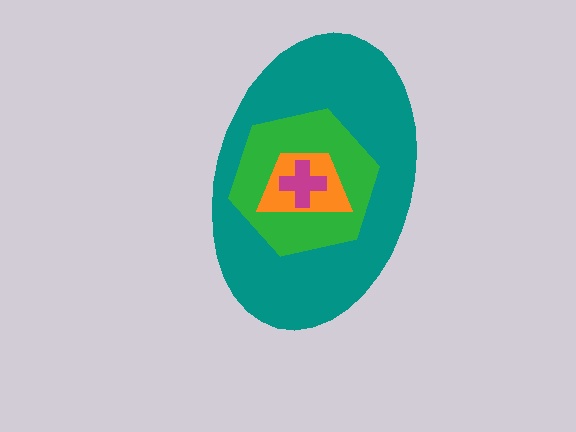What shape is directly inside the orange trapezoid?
The magenta cross.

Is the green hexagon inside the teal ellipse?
Yes.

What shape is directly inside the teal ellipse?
The green hexagon.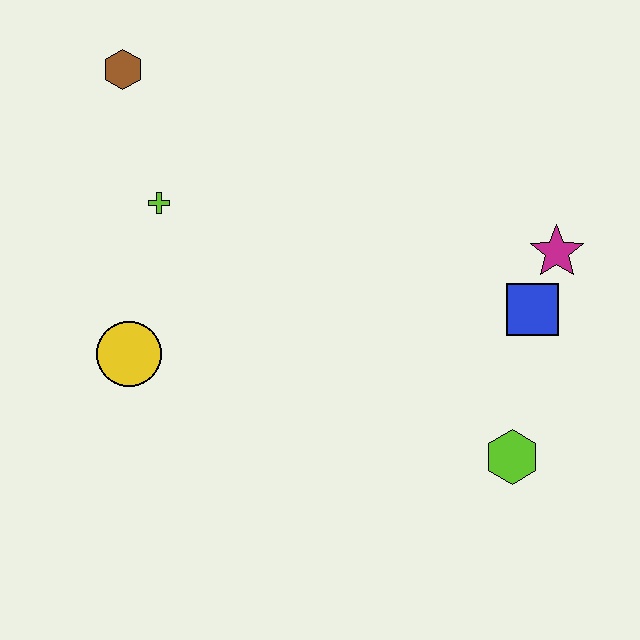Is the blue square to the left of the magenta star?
Yes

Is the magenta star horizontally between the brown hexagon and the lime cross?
No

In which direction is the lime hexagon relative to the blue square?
The lime hexagon is below the blue square.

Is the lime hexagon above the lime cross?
No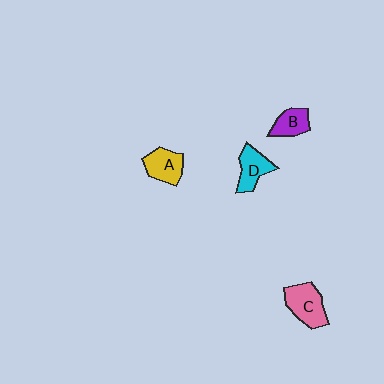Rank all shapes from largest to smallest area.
From largest to smallest: C (pink), A (yellow), D (cyan), B (purple).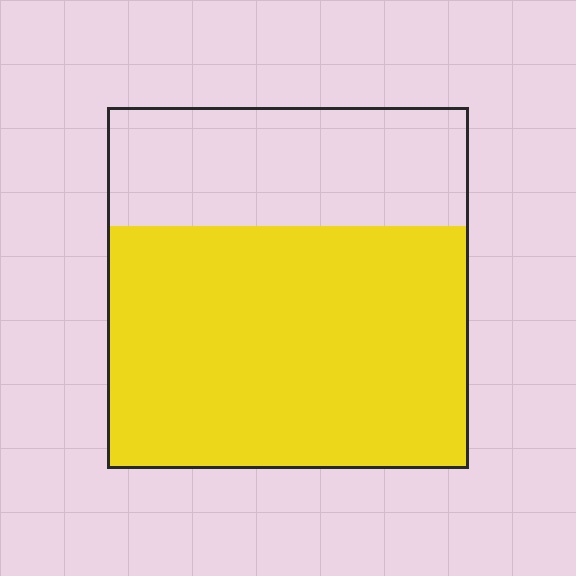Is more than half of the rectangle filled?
Yes.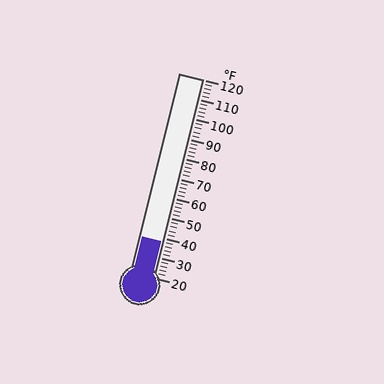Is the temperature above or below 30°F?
The temperature is above 30°F.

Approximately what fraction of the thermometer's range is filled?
The thermometer is filled to approximately 20% of its range.